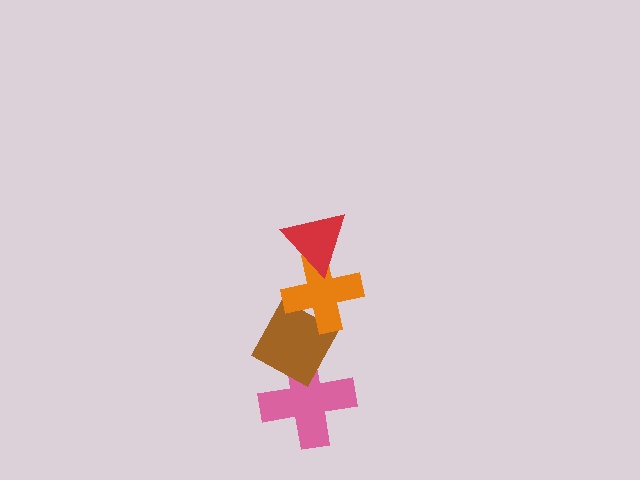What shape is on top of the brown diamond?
The orange cross is on top of the brown diamond.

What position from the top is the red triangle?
The red triangle is 1st from the top.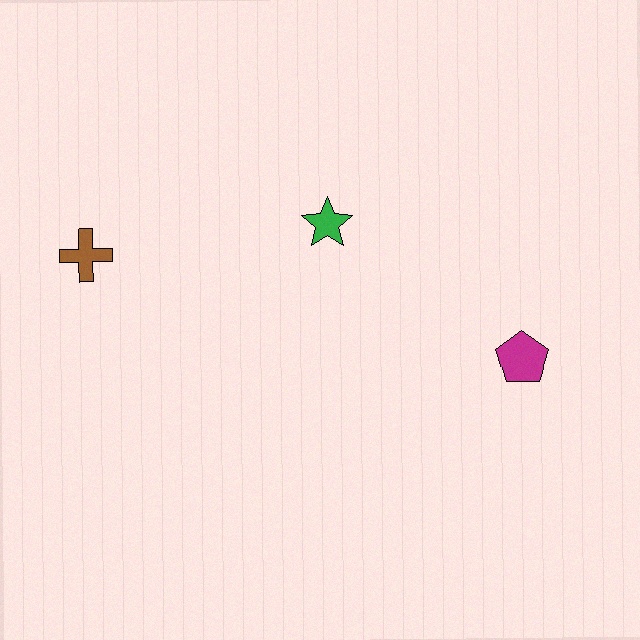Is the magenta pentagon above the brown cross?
No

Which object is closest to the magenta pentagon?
The green star is closest to the magenta pentagon.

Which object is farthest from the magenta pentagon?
The brown cross is farthest from the magenta pentagon.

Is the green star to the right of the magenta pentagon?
No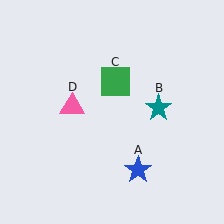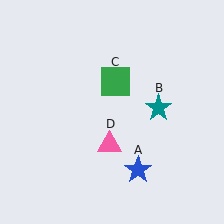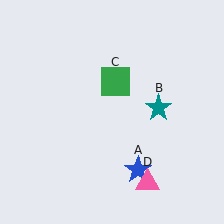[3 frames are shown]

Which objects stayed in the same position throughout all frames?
Blue star (object A) and teal star (object B) and green square (object C) remained stationary.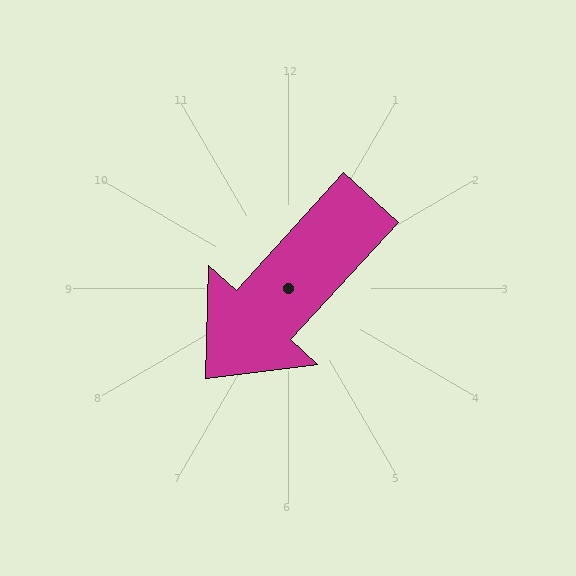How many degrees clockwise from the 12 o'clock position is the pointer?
Approximately 223 degrees.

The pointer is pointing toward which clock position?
Roughly 7 o'clock.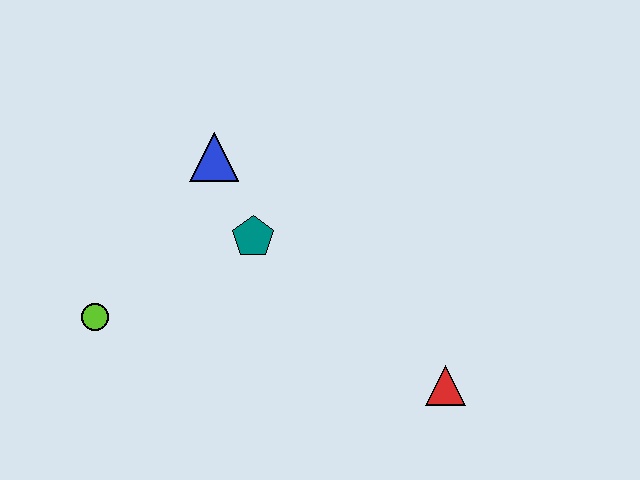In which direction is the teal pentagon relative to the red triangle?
The teal pentagon is to the left of the red triangle.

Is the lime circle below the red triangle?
No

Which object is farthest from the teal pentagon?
The red triangle is farthest from the teal pentagon.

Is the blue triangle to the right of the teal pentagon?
No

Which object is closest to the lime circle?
The teal pentagon is closest to the lime circle.